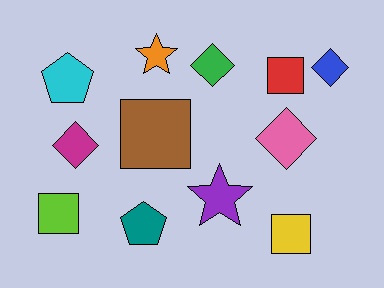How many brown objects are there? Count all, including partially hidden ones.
There is 1 brown object.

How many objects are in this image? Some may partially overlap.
There are 12 objects.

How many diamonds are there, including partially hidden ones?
There are 4 diamonds.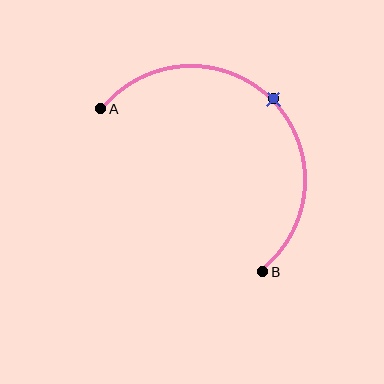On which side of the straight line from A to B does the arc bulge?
The arc bulges above and to the right of the straight line connecting A and B.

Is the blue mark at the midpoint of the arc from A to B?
Yes. The blue mark lies on the arc at equal arc-length from both A and B — it is the arc midpoint.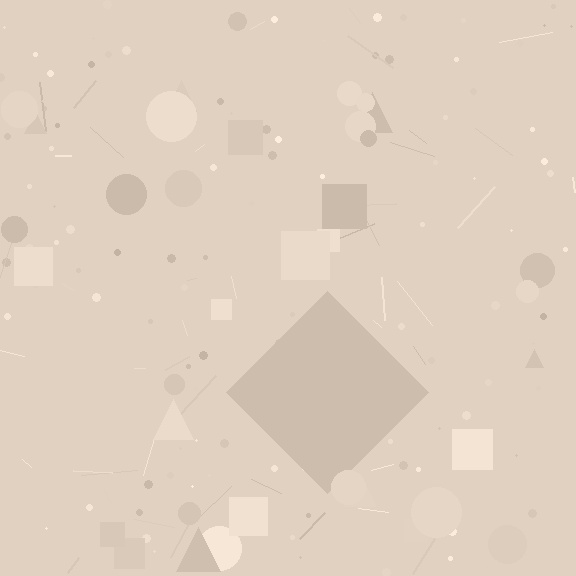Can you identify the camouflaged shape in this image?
The camouflaged shape is a diamond.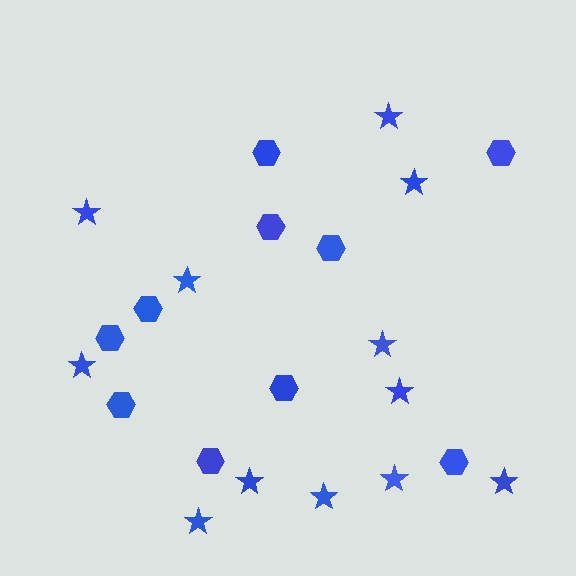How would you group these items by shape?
There are 2 groups: one group of hexagons (10) and one group of stars (12).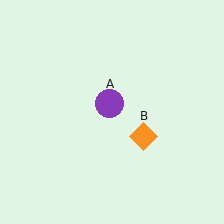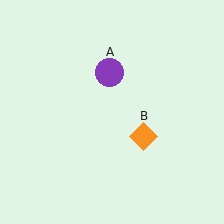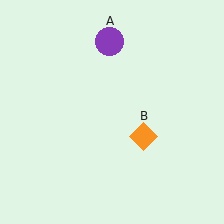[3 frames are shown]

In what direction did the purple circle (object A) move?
The purple circle (object A) moved up.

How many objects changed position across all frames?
1 object changed position: purple circle (object A).